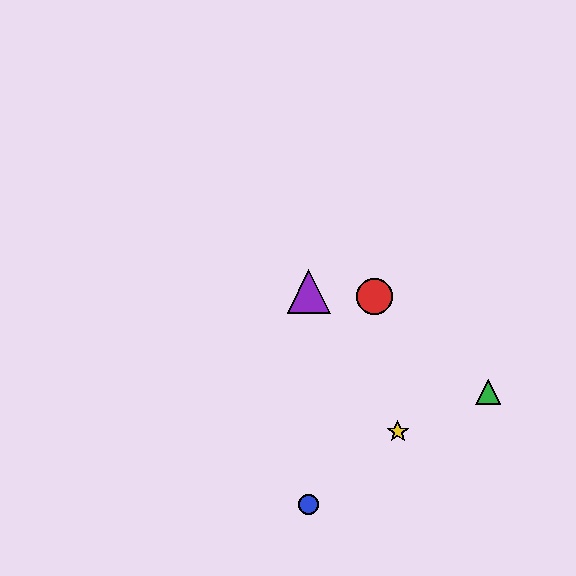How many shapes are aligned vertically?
2 shapes (the blue circle, the purple triangle) are aligned vertically.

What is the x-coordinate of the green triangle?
The green triangle is at x≈488.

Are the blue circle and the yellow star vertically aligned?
No, the blue circle is at x≈309 and the yellow star is at x≈398.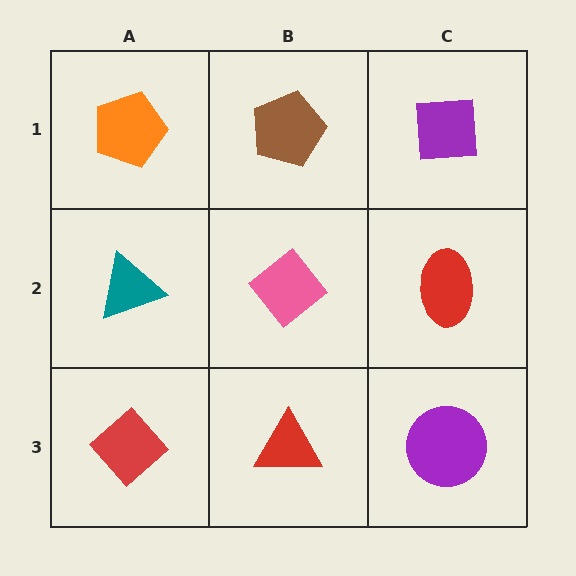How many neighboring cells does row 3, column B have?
3.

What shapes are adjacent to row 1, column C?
A red ellipse (row 2, column C), a brown pentagon (row 1, column B).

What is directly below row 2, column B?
A red triangle.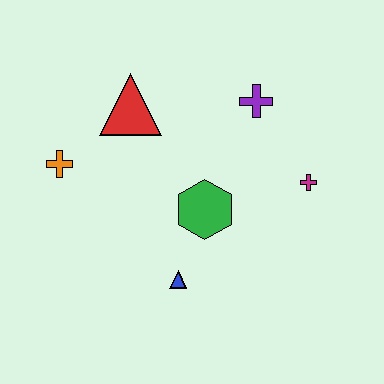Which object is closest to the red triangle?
The orange cross is closest to the red triangle.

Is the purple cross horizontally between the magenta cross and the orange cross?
Yes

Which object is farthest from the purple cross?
The orange cross is farthest from the purple cross.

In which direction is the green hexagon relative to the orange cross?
The green hexagon is to the right of the orange cross.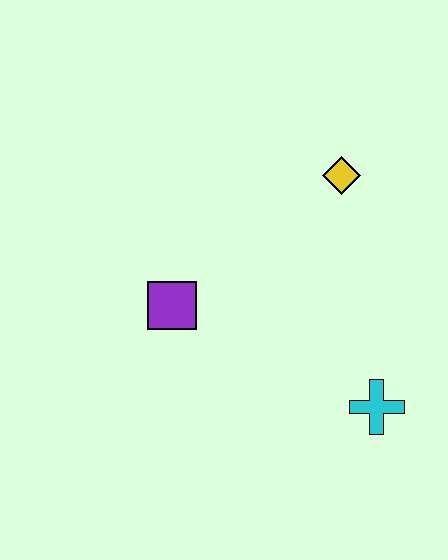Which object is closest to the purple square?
The yellow diamond is closest to the purple square.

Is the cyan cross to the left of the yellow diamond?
No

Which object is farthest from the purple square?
The cyan cross is farthest from the purple square.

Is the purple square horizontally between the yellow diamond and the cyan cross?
No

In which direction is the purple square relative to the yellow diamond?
The purple square is to the left of the yellow diamond.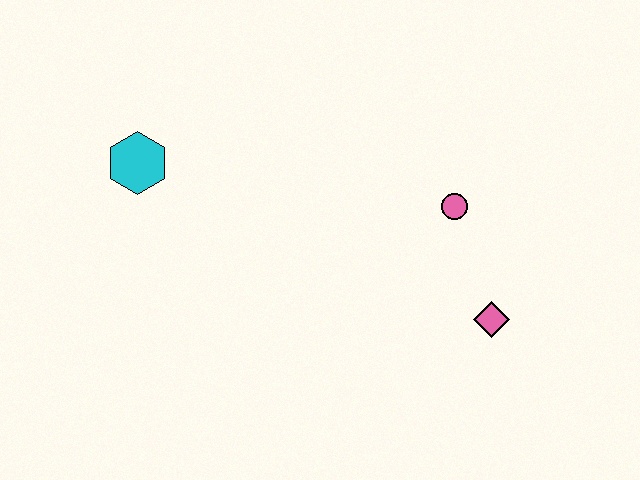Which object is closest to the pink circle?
The pink diamond is closest to the pink circle.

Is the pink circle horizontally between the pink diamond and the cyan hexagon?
Yes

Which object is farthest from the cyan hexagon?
The pink diamond is farthest from the cyan hexagon.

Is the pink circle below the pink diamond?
No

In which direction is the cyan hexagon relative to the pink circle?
The cyan hexagon is to the left of the pink circle.